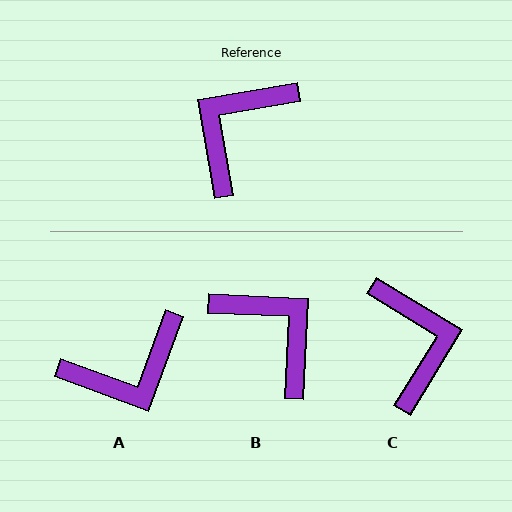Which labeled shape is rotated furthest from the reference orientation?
A, about 150 degrees away.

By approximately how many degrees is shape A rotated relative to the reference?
Approximately 150 degrees counter-clockwise.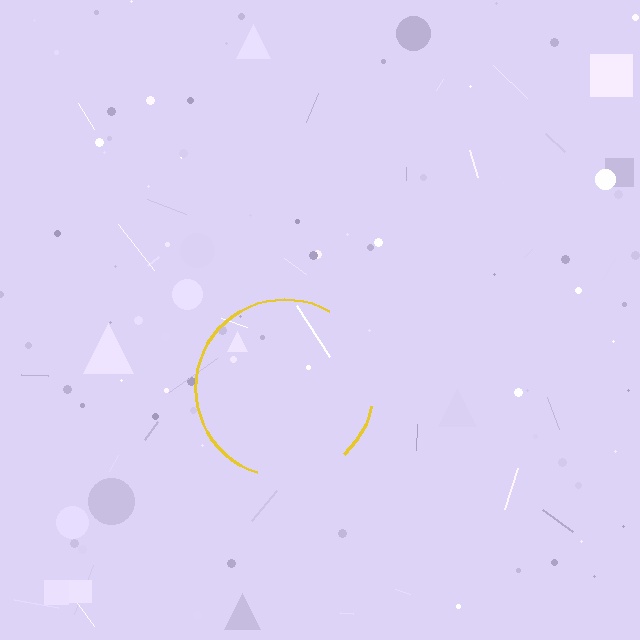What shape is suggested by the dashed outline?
The dashed outline suggests a circle.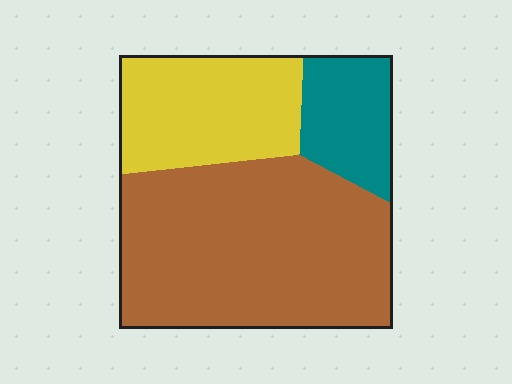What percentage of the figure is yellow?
Yellow covers around 25% of the figure.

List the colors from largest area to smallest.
From largest to smallest: brown, yellow, teal.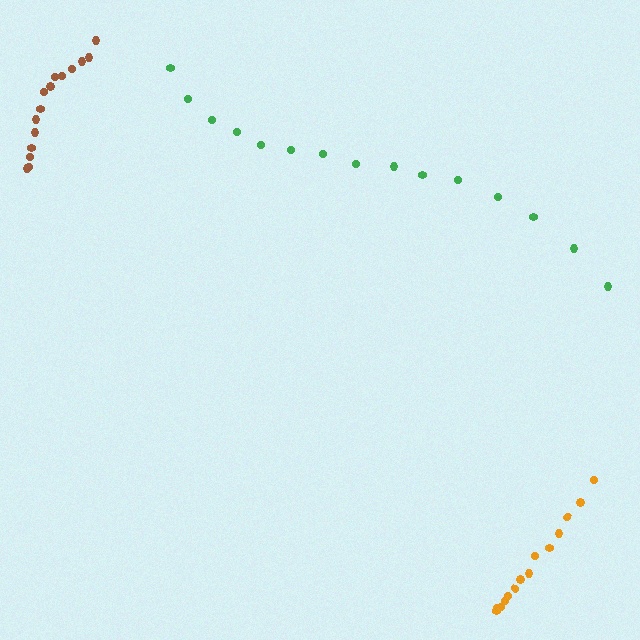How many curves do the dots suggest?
There are 3 distinct paths.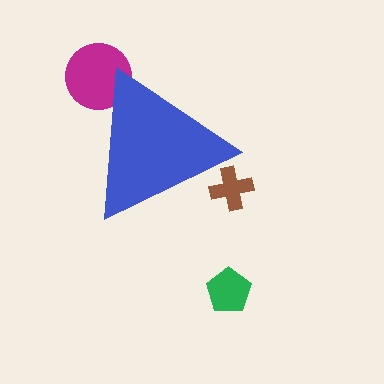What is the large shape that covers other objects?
A blue triangle.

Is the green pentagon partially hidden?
No, the green pentagon is fully visible.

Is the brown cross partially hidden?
Yes, the brown cross is partially hidden behind the blue triangle.